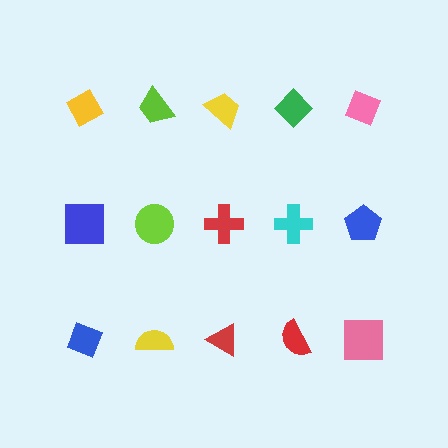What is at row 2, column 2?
A lime circle.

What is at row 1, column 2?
A lime trapezoid.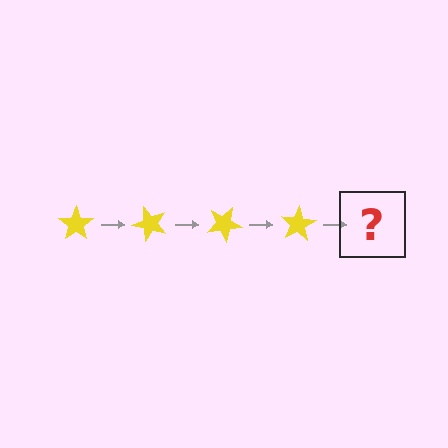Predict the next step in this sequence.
The next step is a yellow star rotated 200 degrees.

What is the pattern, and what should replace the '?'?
The pattern is that the star rotates 50 degrees each step. The '?' should be a yellow star rotated 200 degrees.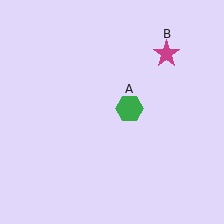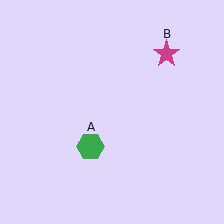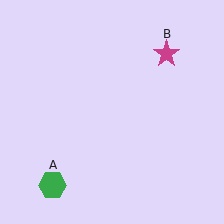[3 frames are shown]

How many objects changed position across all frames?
1 object changed position: green hexagon (object A).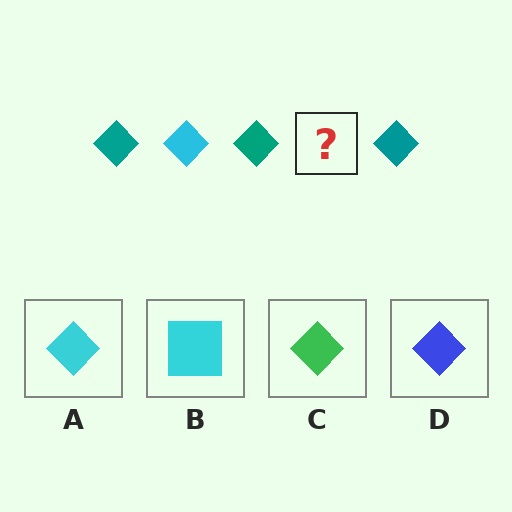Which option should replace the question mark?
Option A.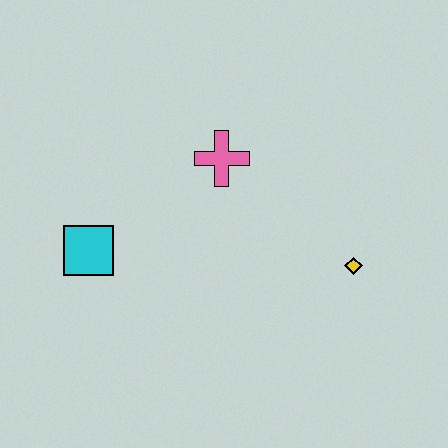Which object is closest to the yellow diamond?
The pink cross is closest to the yellow diamond.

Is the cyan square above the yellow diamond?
Yes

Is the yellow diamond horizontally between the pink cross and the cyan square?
No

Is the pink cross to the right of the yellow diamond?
No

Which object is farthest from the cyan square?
The yellow diamond is farthest from the cyan square.